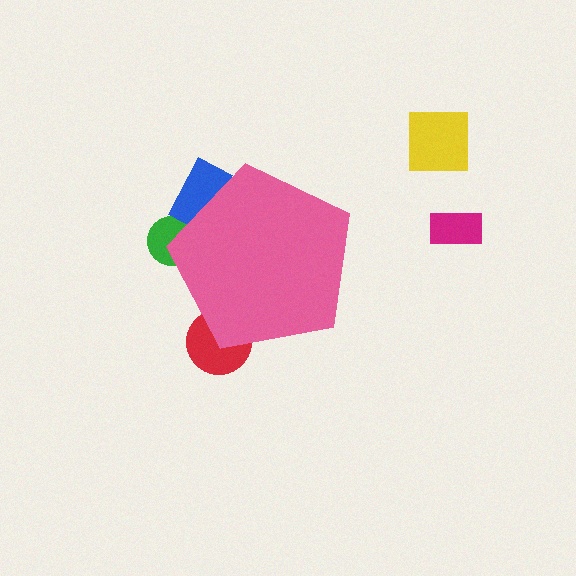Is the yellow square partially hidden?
No, the yellow square is fully visible.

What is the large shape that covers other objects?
A pink pentagon.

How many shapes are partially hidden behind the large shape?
3 shapes are partially hidden.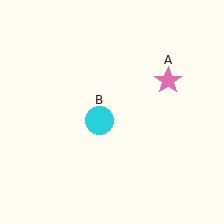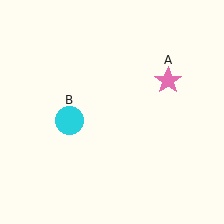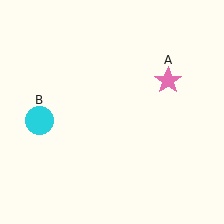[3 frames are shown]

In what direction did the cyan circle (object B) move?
The cyan circle (object B) moved left.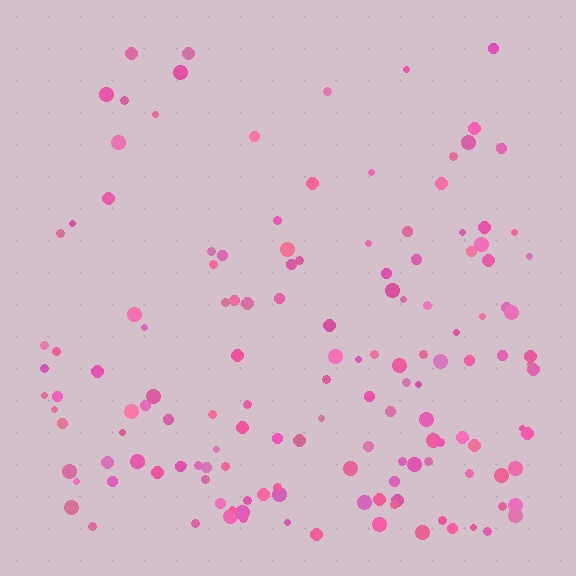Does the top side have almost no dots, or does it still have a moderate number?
Still a moderate number, just noticeably fewer than the bottom.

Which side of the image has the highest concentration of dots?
The bottom.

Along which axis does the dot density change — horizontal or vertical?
Vertical.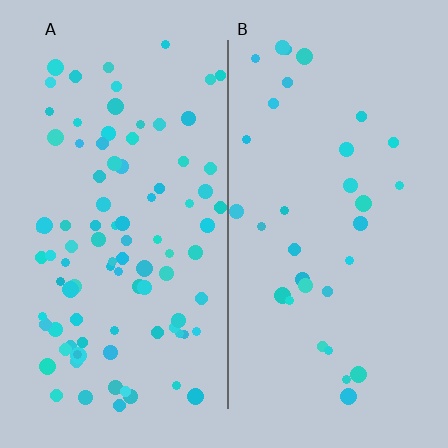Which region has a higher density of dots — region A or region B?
A (the left).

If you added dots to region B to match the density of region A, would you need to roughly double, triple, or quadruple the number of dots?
Approximately triple.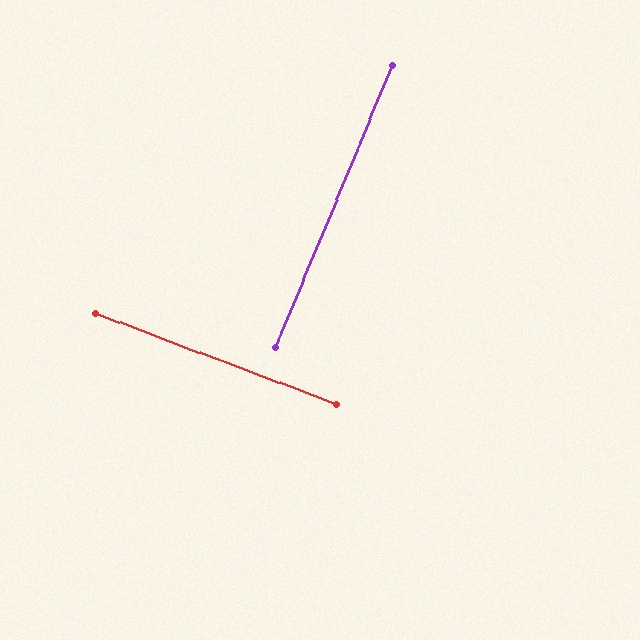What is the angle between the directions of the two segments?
Approximately 88 degrees.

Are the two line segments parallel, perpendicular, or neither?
Perpendicular — they meet at approximately 88°.